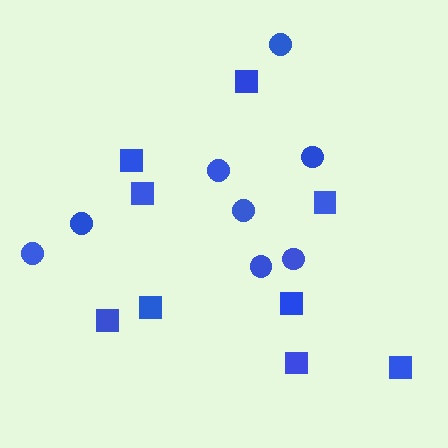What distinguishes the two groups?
There are 2 groups: one group of circles (8) and one group of squares (9).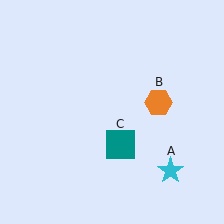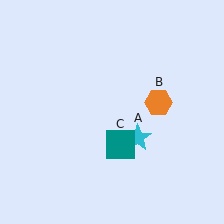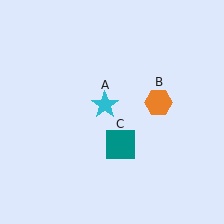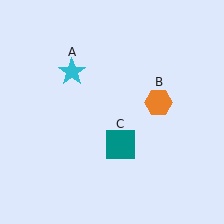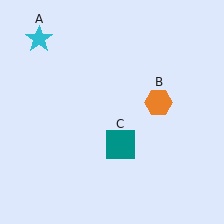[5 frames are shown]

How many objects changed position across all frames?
1 object changed position: cyan star (object A).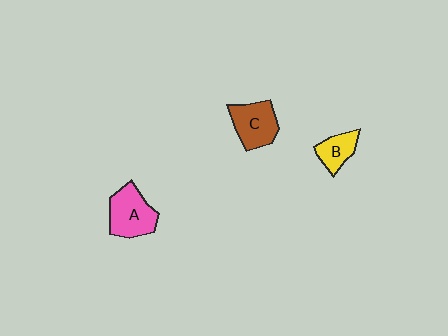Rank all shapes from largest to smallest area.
From largest to smallest: A (pink), C (brown), B (yellow).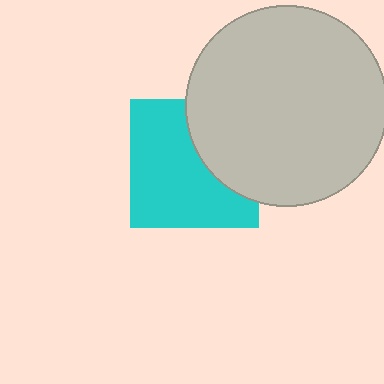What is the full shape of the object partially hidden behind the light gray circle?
The partially hidden object is a cyan square.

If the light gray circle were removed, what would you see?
You would see the complete cyan square.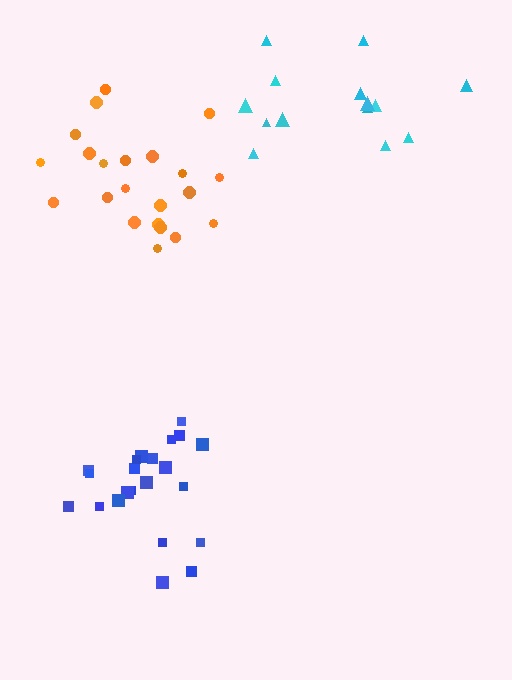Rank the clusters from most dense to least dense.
orange, blue, cyan.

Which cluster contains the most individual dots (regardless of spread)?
Orange (22).